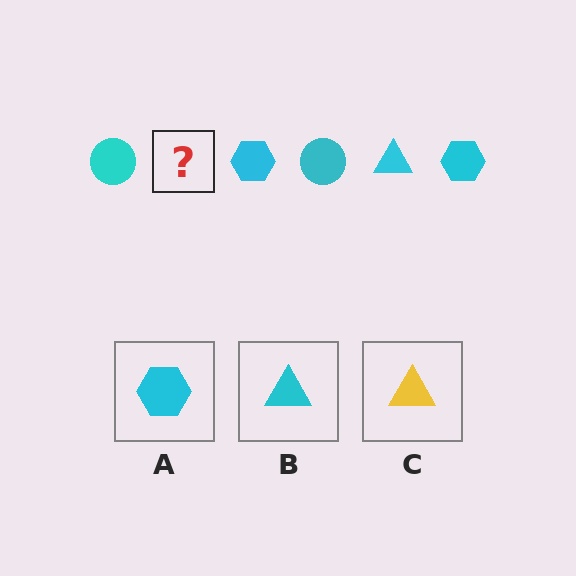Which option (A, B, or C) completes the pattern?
B.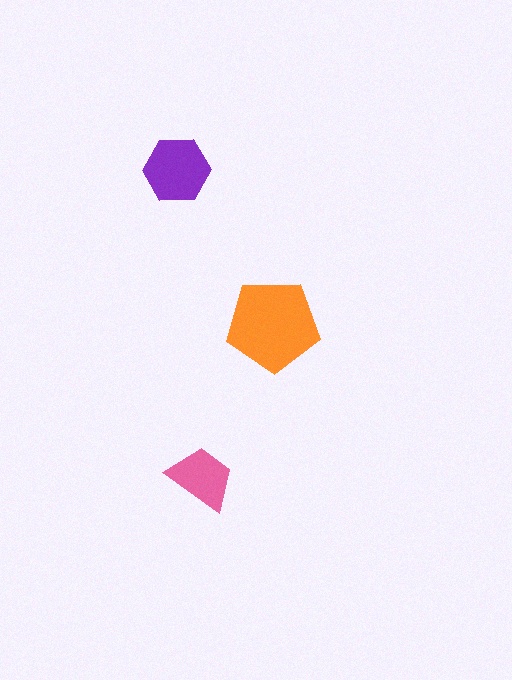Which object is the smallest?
The pink trapezoid.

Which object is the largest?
The orange pentagon.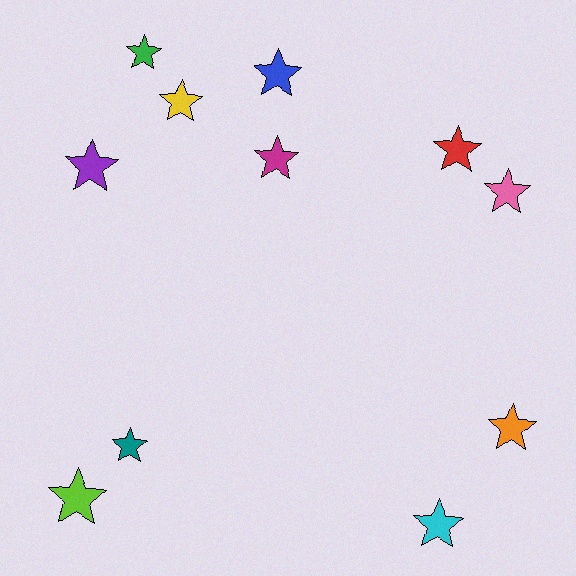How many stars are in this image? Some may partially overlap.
There are 11 stars.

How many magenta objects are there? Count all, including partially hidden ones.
There is 1 magenta object.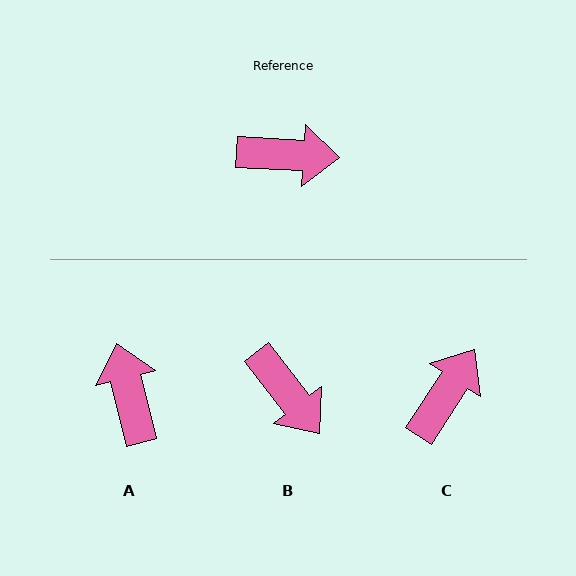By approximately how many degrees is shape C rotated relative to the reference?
Approximately 60 degrees counter-clockwise.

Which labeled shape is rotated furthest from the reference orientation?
A, about 108 degrees away.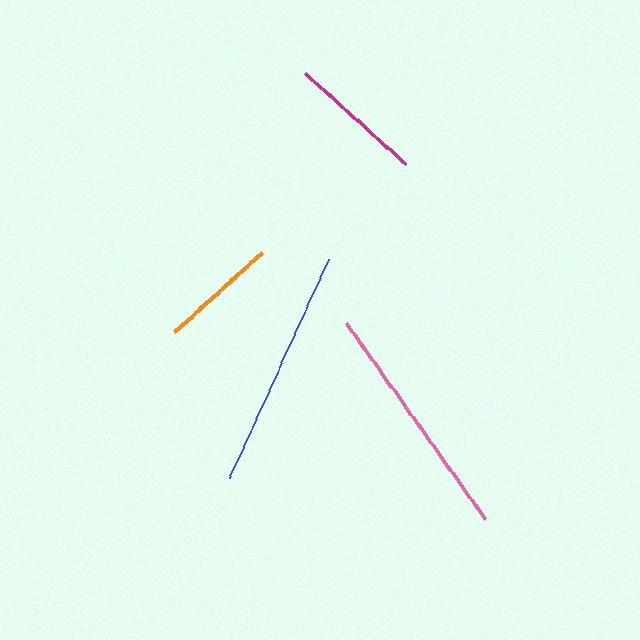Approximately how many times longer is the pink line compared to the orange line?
The pink line is approximately 2.1 times the length of the orange line.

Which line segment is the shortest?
The orange line is the shortest at approximately 117 pixels.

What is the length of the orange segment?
The orange segment is approximately 117 pixels long.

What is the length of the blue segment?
The blue segment is approximately 241 pixels long.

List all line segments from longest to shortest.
From longest to shortest: blue, pink, magenta, orange.